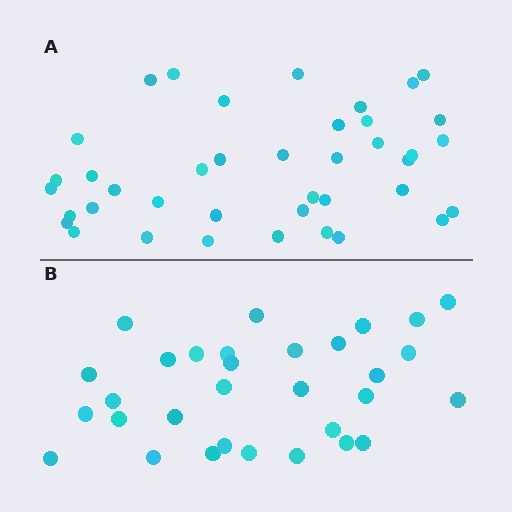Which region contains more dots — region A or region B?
Region A (the top region) has more dots.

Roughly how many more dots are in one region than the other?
Region A has roughly 8 or so more dots than region B.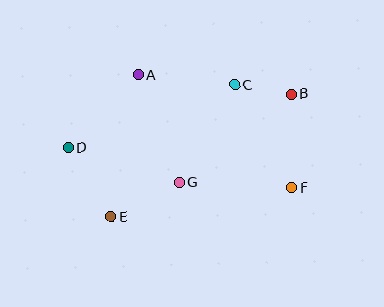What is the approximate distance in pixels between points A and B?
The distance between A and B is approximately 154 pixels.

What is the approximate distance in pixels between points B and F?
The distance between B and F is approximately 94 pixels.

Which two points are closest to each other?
Points B and C are closest to each other.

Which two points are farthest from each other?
Points B and D are farthest from each other.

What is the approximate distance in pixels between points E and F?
The distance between E and F is approximately 183 pixels.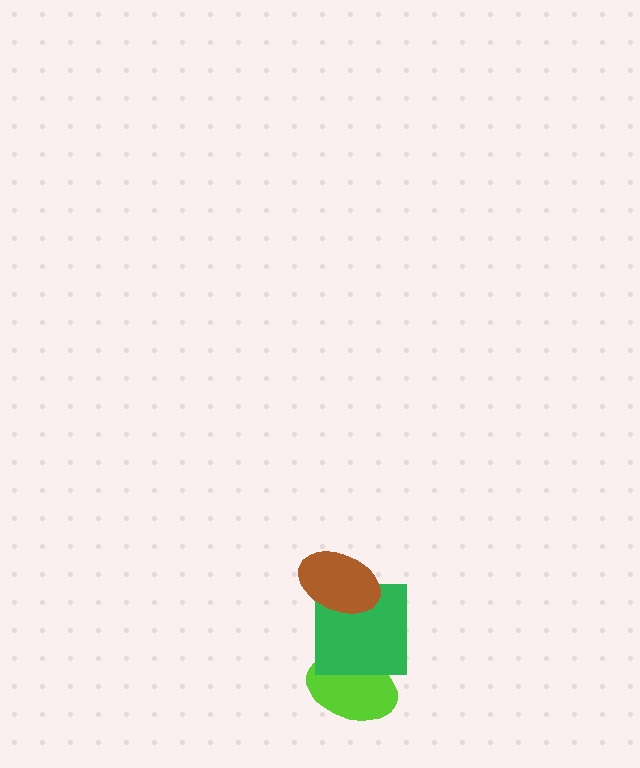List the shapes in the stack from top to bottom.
From top to bottom: the brown ellipse, the green square, the lime ellipse.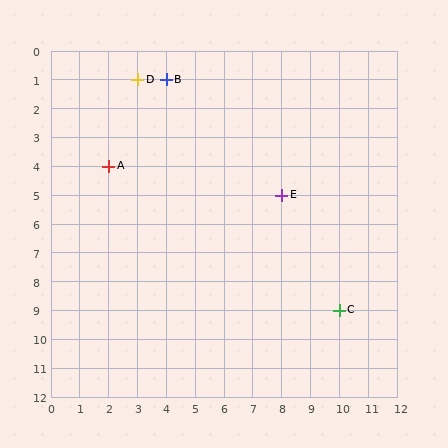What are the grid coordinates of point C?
Point C is at grid coordinates (10, 9).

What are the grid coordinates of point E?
Point E is at grid coordinates (8, 5).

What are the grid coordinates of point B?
Point B is at grid coordinates (4, 1).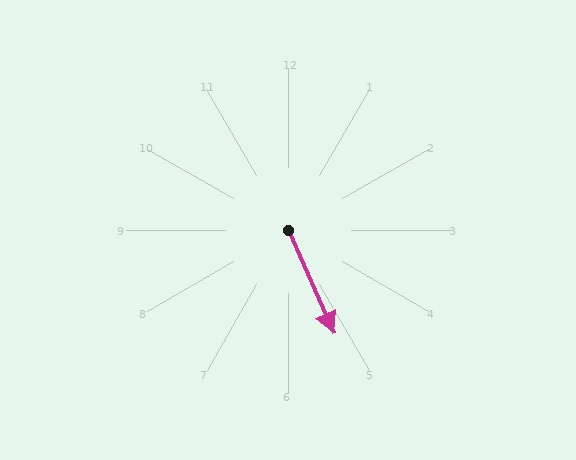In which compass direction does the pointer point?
Southeast.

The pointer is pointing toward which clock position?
Roughly 5 o'clock.